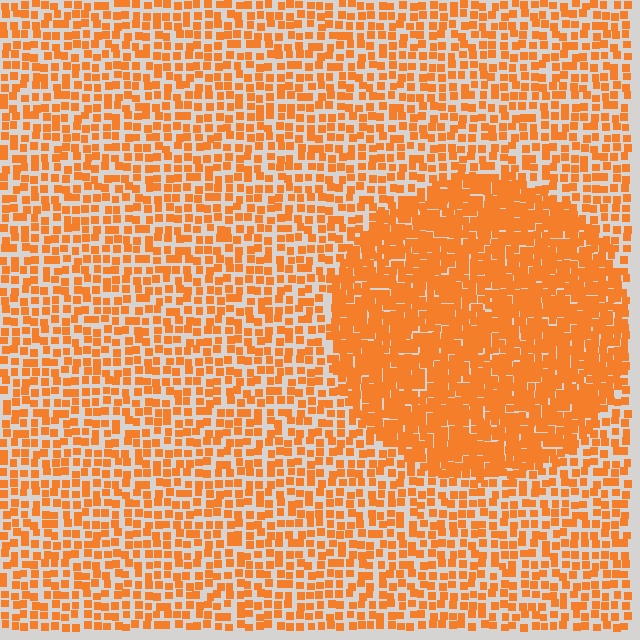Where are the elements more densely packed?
The elements are more densely packed inside the circle boundary.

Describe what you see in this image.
The image contains small orange elements arranged at two different densities. A circle-shaped region is visible where the elements are more densely packed than the surrounding area.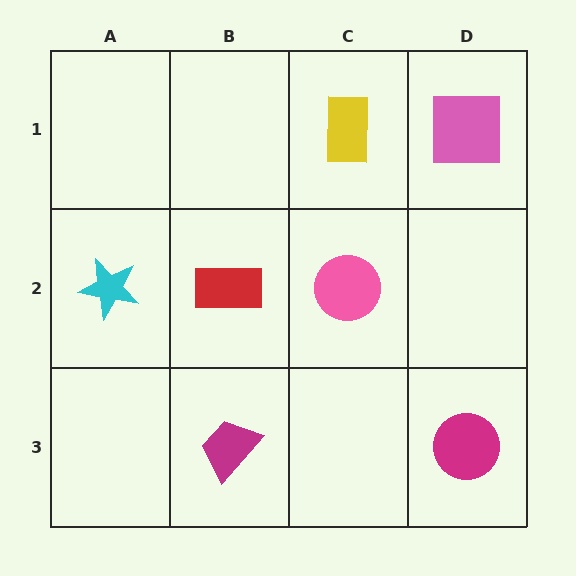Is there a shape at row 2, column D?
No, that cell is empty.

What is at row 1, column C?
A yellow rectangle.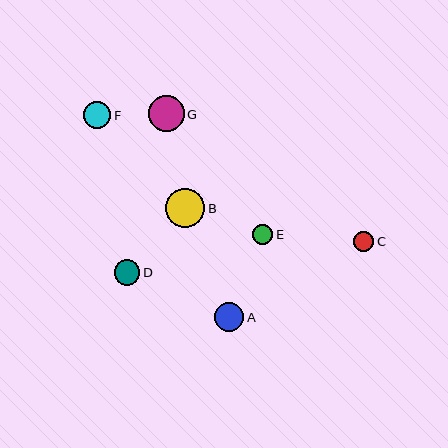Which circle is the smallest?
Circle C is the smallest with a size of approximately 20 pixels.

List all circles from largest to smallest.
From largest to smallest: B, G, A, F, D, E, C.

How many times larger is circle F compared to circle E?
Circle F is approximately 1.3 times the size of circle E.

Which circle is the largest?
Circle B is the largest with a size of approximately 39 pixels.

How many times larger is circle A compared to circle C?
Circle A is approximately 1.4 times the size of circle C.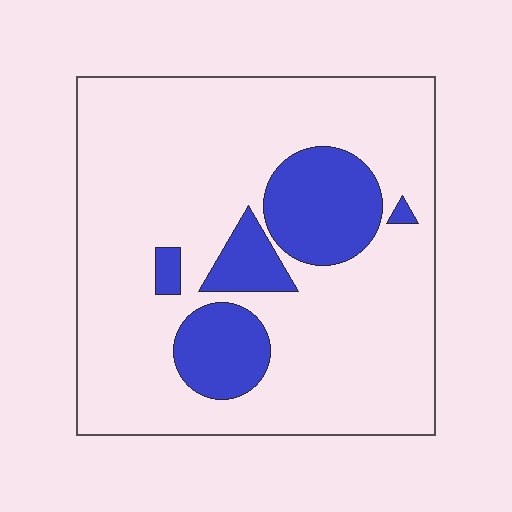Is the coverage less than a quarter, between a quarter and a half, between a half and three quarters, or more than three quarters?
Less than a quarter.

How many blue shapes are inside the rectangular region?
5.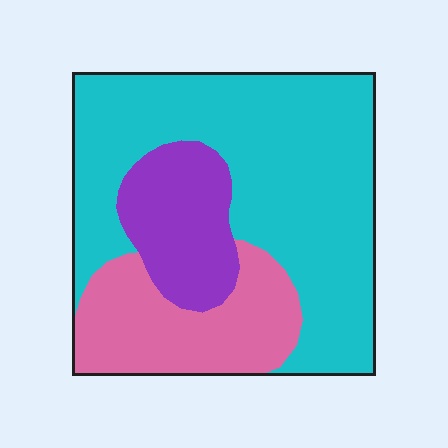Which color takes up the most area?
Cyan, at roughly 60%.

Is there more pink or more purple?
Pink.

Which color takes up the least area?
Purple, at roughly 15%.